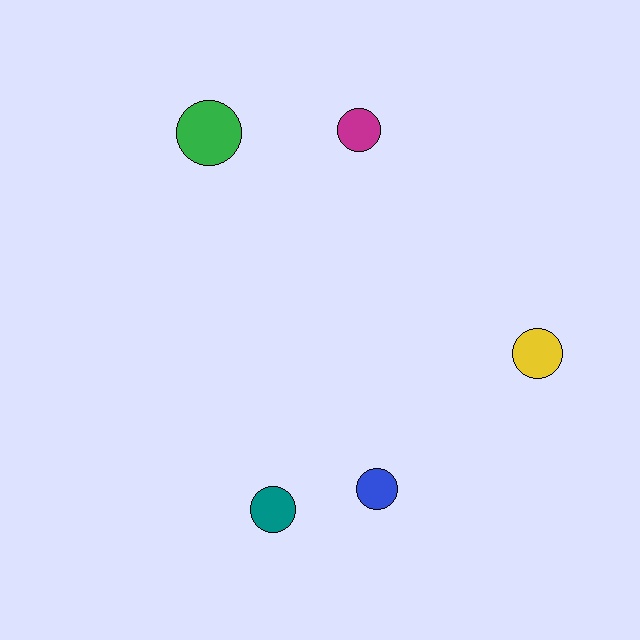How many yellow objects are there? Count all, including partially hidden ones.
There is 1 yellow object.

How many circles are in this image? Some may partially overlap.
There are 5 circles.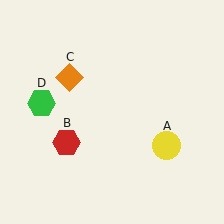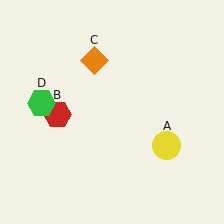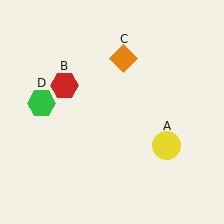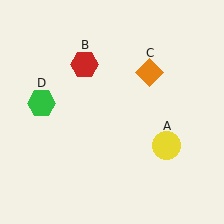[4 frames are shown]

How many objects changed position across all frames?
2 objects changed position: red hexagon (object B), orange diamond (object C).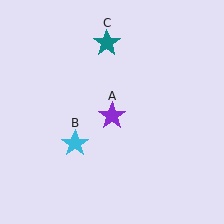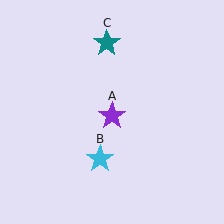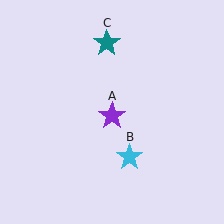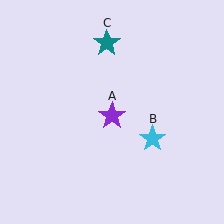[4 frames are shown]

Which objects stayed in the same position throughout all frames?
Purple star (object A) and teal star (object C) remained stationary.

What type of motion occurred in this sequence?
The cyan star (object B) rotated counterclockwise around the center of the scene.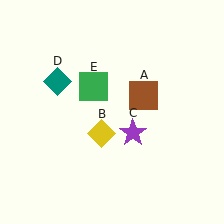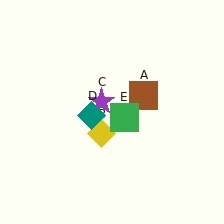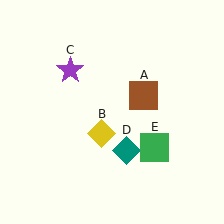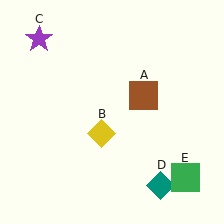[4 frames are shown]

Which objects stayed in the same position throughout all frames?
Brown square (object A) and yellow diamond (object B) remained stationary.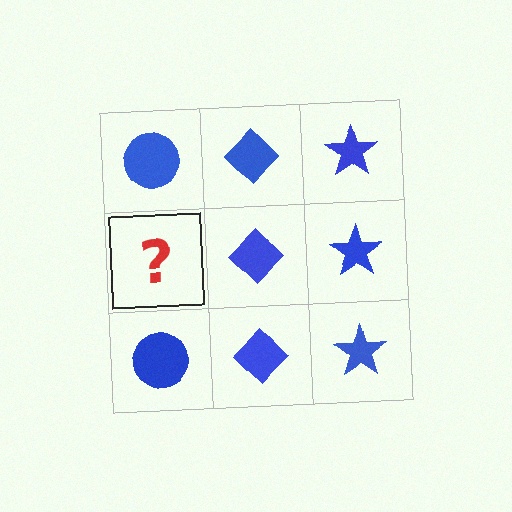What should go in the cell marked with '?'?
The missing cell should contain a blue circle.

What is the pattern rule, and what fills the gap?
The rule is that each column has a consistent shape. The gap should be filled with a blue circle.